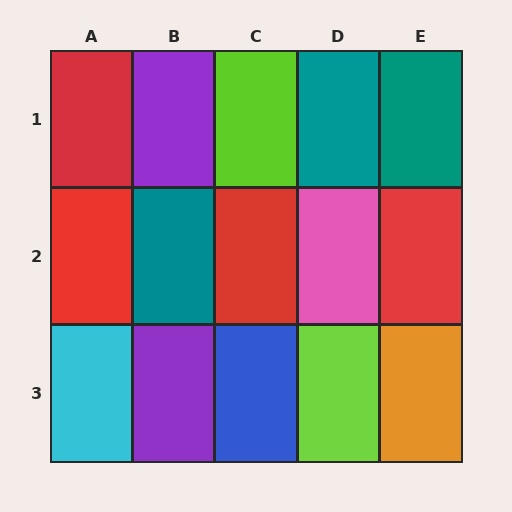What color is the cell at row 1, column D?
Teal.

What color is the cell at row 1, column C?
Lime.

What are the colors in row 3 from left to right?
Cyan, purple, blue, lime, orange.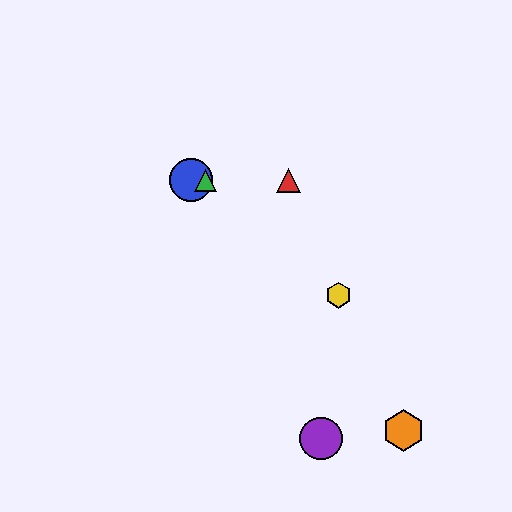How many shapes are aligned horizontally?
3 shapes (the red triangle, the blue circle, the green triangle) are aligned horizontally.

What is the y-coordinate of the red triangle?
The red triangle is at y≈180.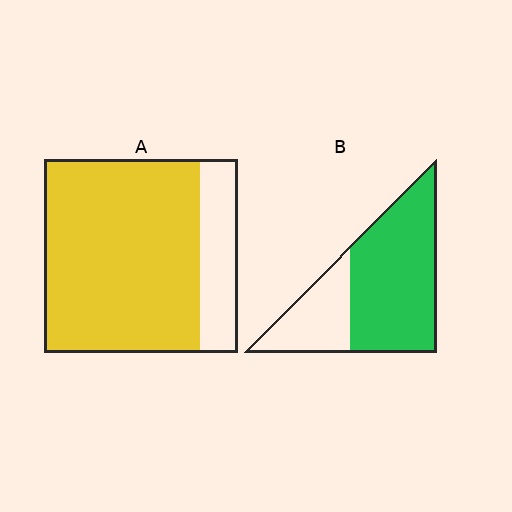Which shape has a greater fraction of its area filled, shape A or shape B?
Shape A.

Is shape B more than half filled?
Yes.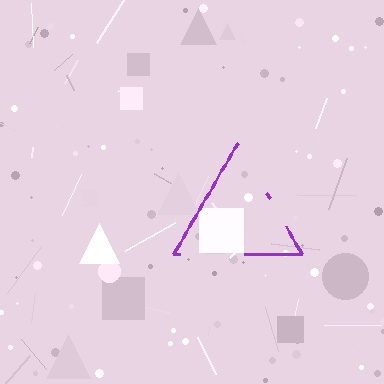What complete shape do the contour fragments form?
The contour fragments form a triangle.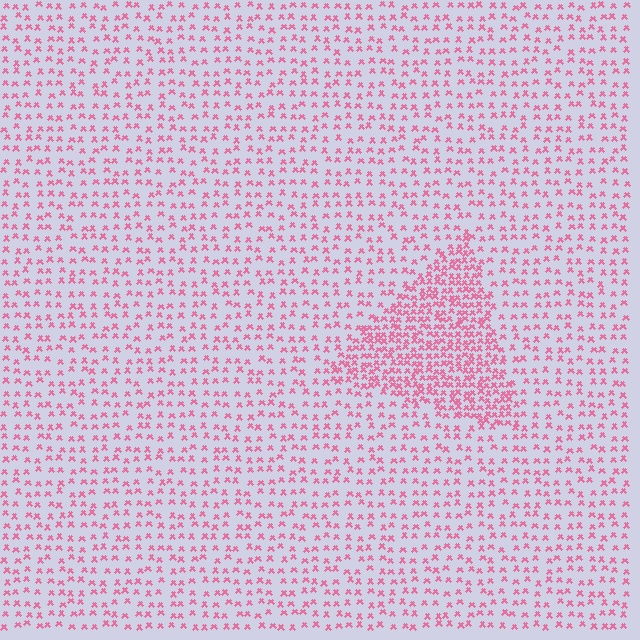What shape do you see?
I see a triangle.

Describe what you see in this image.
The image contains small pink elements arranged at two different densities. A triangle-shaped region is visible where the elements are more densely packed than the surrounding area.